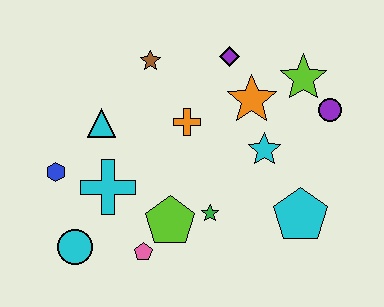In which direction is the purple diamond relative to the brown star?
The purple diamond is to the right of the brown star.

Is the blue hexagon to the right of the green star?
No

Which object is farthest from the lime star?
The cyan circle is farthest from the lime star.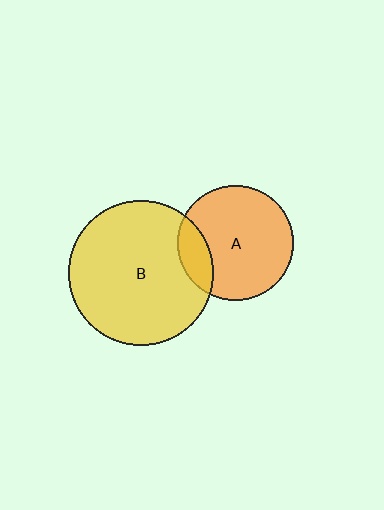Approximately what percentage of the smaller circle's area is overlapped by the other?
Approximately 15%.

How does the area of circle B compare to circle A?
Approximately 1.6 times.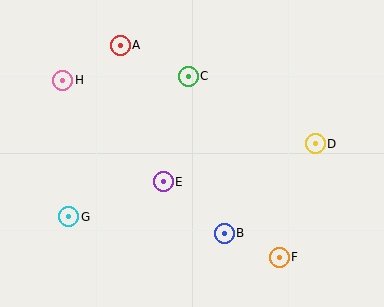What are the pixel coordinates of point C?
Point C is at (188, 76).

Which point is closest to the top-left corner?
Point H is closest to the top-left corner.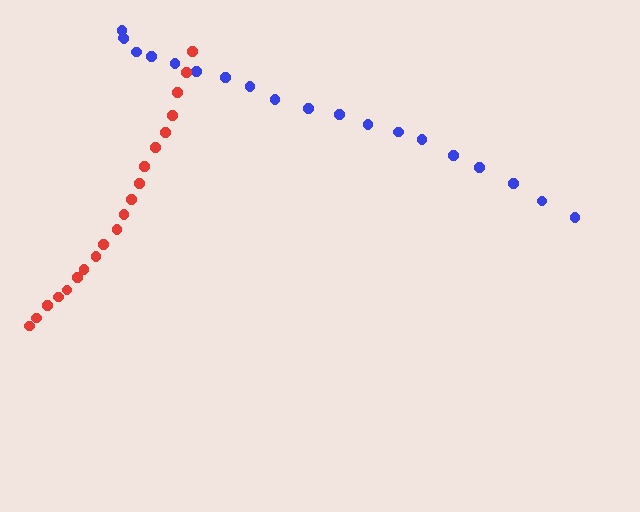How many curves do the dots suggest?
There are 2 distinct paths.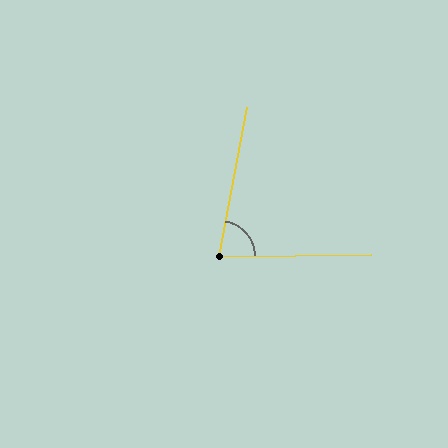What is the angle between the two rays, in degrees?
Approximately 78 degrees.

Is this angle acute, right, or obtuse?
It is acute.